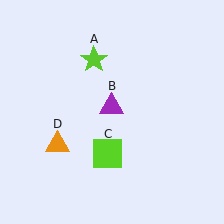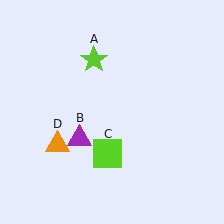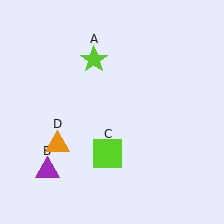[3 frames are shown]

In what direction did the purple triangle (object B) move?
The purple triangle (object B) moved down and to the left.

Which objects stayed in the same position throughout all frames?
Lime star (object A) and lime square (object C) and orange triangle (object D) remained stationary.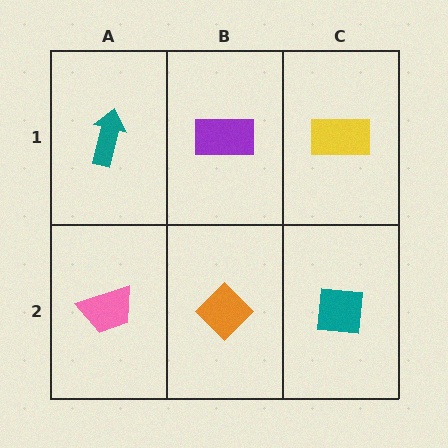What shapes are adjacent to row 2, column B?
A purple rectangle (row 1, column B), a pink trapezoid (row 2, column A), a teal square (row 2, column C).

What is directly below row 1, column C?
A teal square.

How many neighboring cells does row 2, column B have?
3.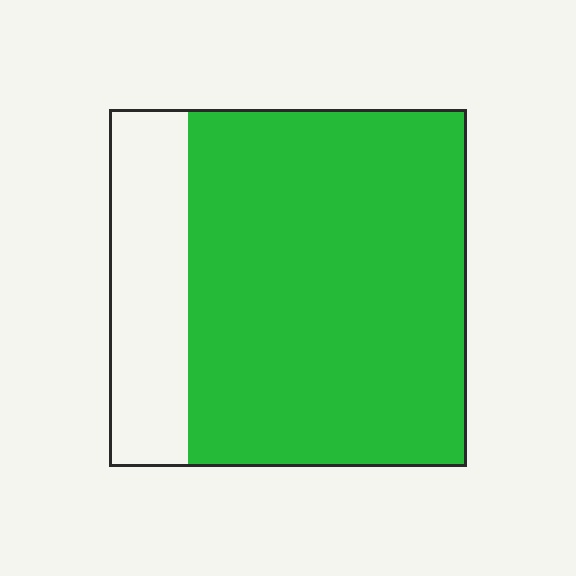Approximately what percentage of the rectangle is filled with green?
Approximately 80%.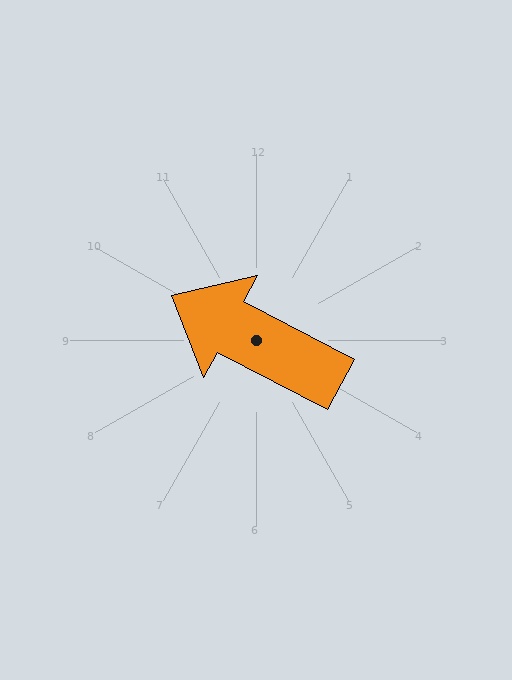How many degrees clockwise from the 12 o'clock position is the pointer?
Approximately 298 degrees.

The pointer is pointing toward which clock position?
Roughly 10 o'clock.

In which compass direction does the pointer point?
Northwest.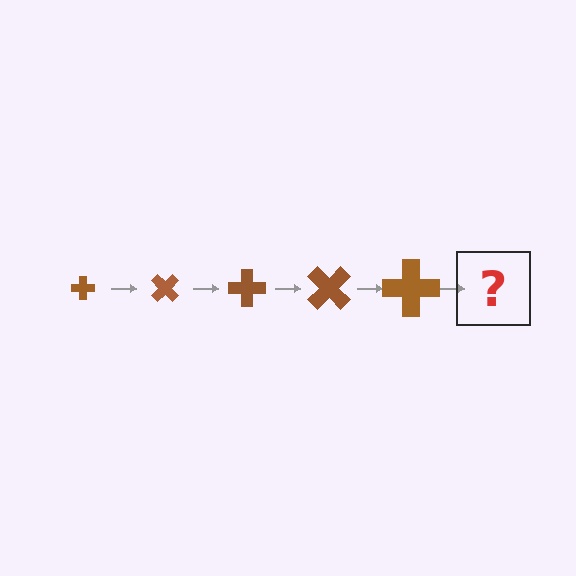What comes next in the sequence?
The next element should be a cross, larger than the previous one and rotated 225 degrees from the start.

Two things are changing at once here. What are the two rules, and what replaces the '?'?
The two rules are that the cross grows larger each step and it rotates 45 degrees each step. The '?' should be a cross, larger than the previous one and rotated 225 degrees from the start.